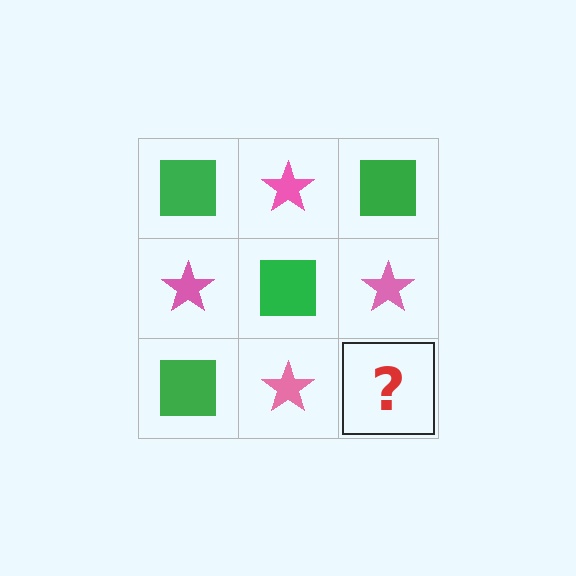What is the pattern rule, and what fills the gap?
The rule is that it alternates green square and pink star in a checkerboard pattern. The gap should be filled with a green square.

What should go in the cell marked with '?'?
The missing cell should contain a green square.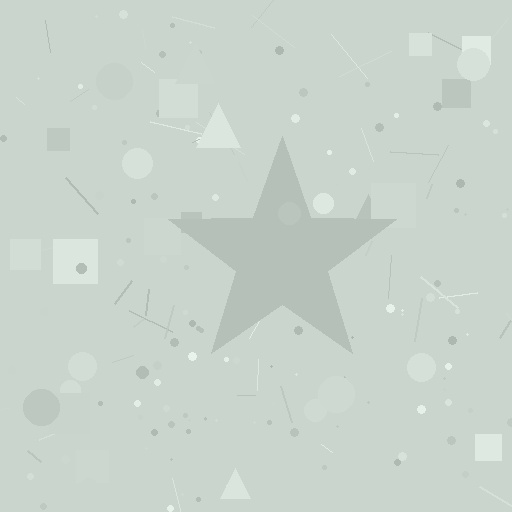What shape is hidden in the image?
A star is hidden in the image.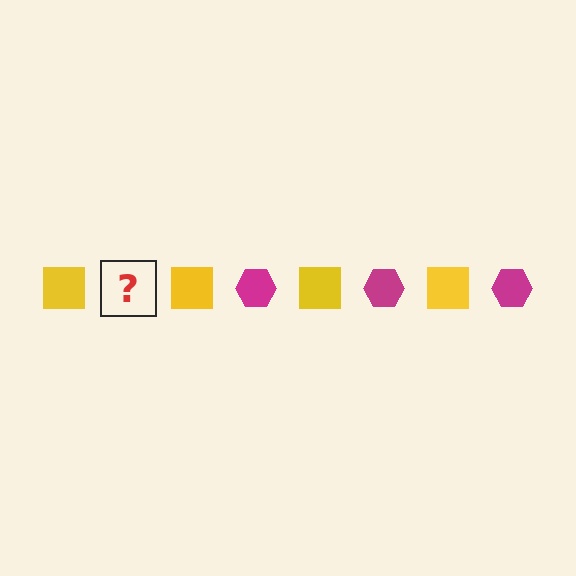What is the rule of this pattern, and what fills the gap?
The rule is that the pattern alternates between yellow square and magenta hexagon. The gap should be filled with a magenta hexagon.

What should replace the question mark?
The question mark should be replaced with a magenta hexagon.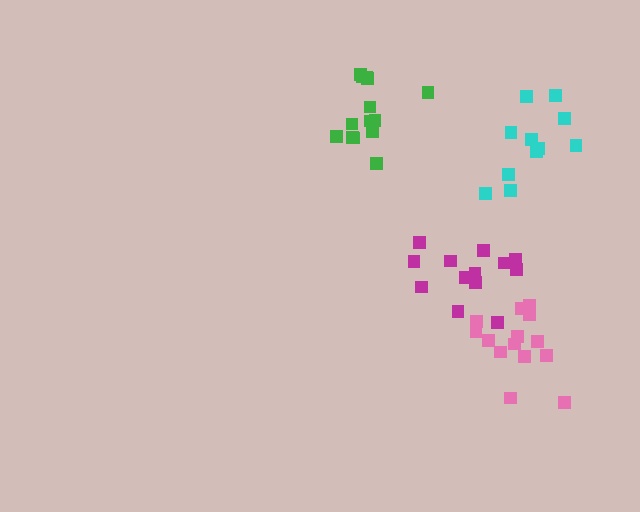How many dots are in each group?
Group 1: 14 dots, Group 2: 14 dots, Group 3: 13 dots, Group 4: 11 dots (52 total).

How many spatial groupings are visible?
There are 4 spatial groupings.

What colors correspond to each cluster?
The clusters are colored: green, pink, magenta, cyan.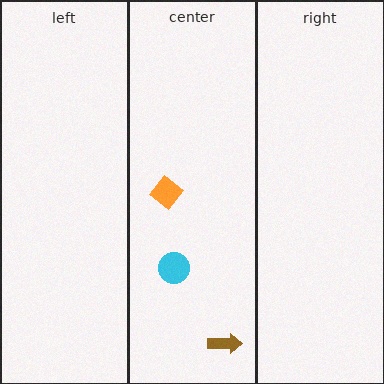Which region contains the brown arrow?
The center region.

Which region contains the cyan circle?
The center region.